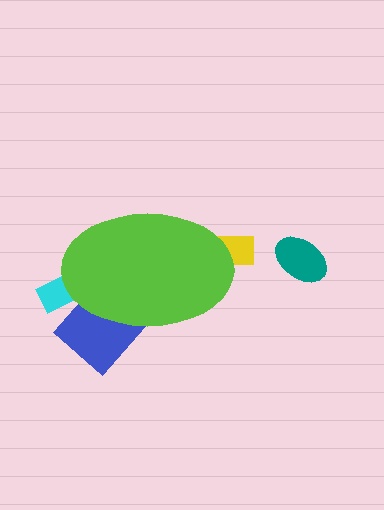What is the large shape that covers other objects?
A lime ellipse.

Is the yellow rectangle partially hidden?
Yes, the yellow rectangle is partially hidden behind the lime ellipse.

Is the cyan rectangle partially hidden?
Yes, the cyan rectangle is partially hidden behind the lime ellipse.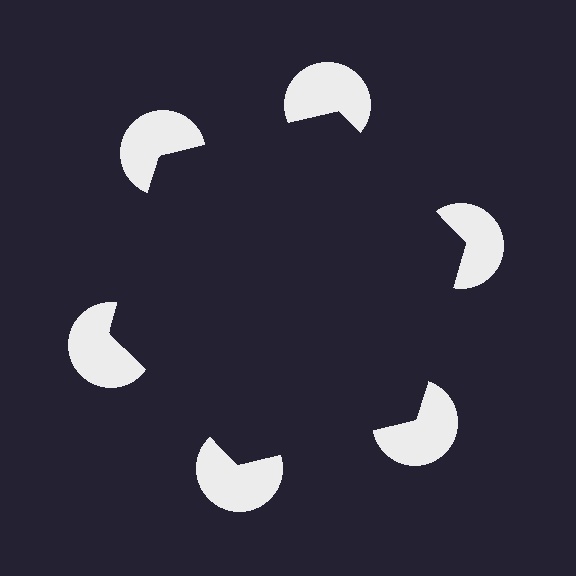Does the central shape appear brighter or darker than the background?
It typically appears slightly darker than the background, even though no actual brightness change is drawn.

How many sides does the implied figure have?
6 sides.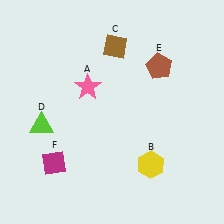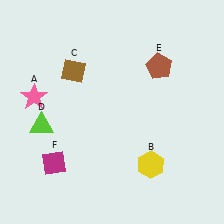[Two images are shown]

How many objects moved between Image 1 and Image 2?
2 objects moved between the two images.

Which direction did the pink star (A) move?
The pink star (A) moved left.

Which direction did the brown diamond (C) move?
The brown diamond (C) moved left.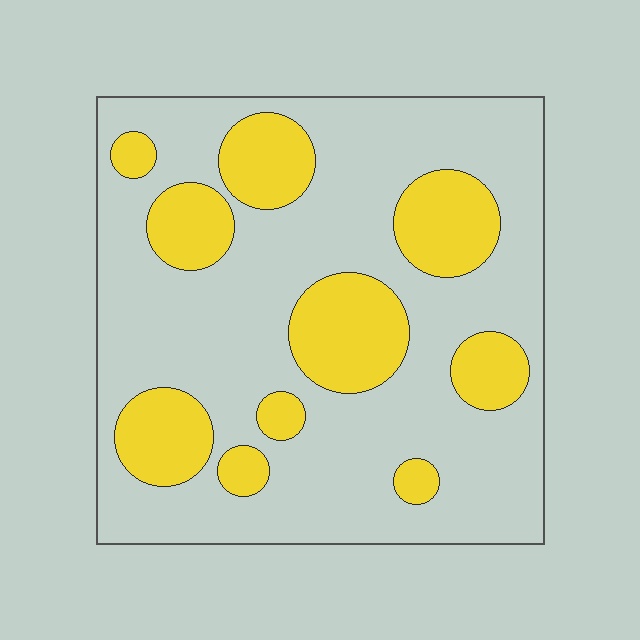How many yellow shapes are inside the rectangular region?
10.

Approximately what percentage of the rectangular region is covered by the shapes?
Approximately 25%.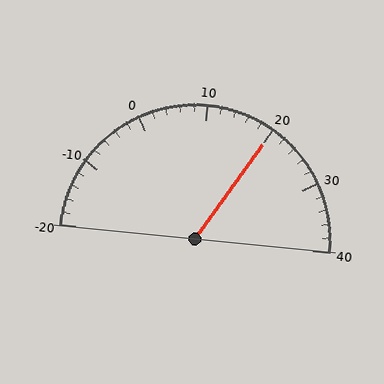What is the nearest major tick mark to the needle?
The nearest major tick mark is 20.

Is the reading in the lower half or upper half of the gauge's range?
The reading is in the upper half of the range (-20 to 40).